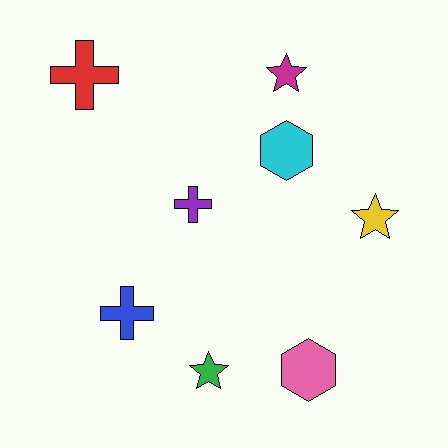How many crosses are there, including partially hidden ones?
There are 3 crosses.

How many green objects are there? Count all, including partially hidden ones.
There is 1 green object.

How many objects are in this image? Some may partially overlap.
There are 8 objects.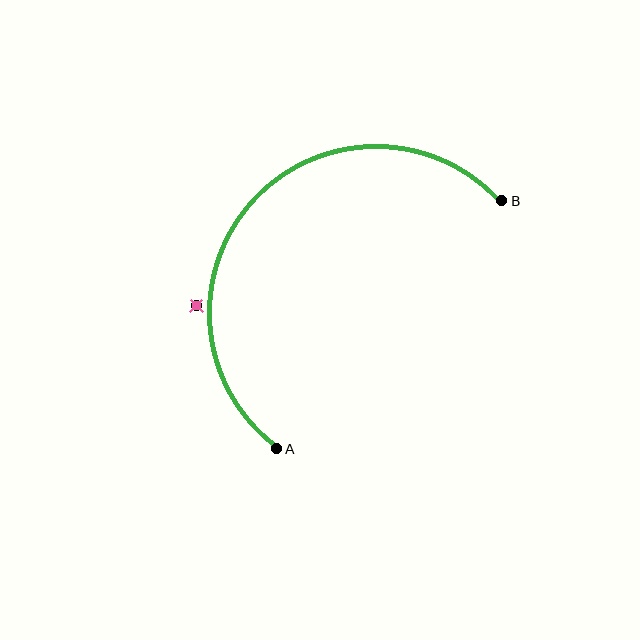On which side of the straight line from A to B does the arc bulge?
The arc bulges above and to the left of the straight line connecting A and B.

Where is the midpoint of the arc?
The arc midpoint is the point on the curve farthest from the straight line joining A and B. It sits above and to the left of that line.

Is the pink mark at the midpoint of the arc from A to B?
No — the pink mark does not lie on the arc at all. It sits slightly outside the curve.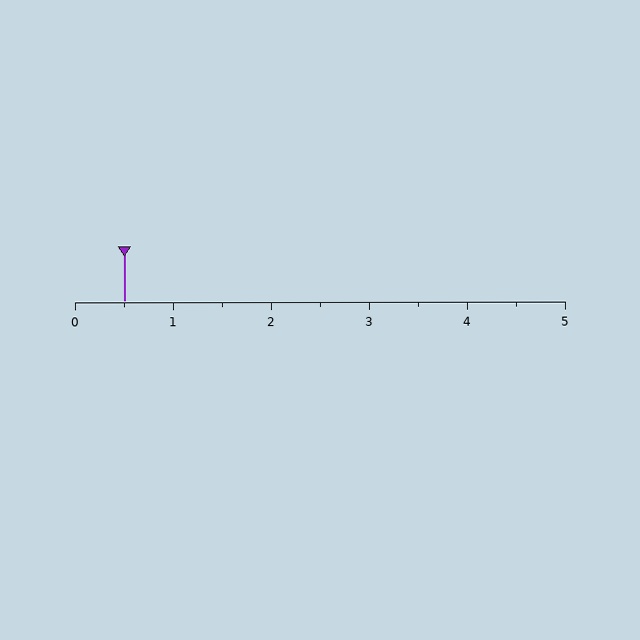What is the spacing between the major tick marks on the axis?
The major ticks are spaced 1 apart.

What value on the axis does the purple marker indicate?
The marker indicates approximately 0.5.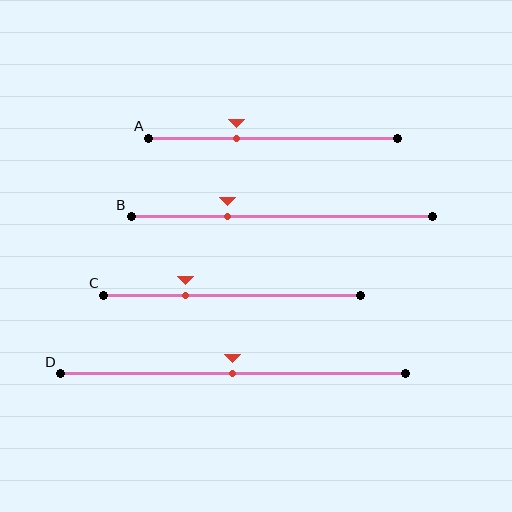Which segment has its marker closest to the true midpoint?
Segment D has its marker closest to the true midpoint.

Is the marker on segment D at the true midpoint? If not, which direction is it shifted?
Yes, the marker on segment D is at the true midpoint.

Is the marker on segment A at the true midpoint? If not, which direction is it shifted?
No, the marker on segment A is shifted to the left by about 15% of the segment length.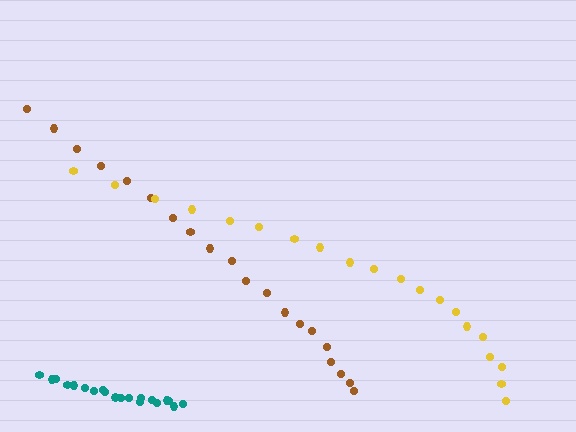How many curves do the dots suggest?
There are 3 distinct paths.